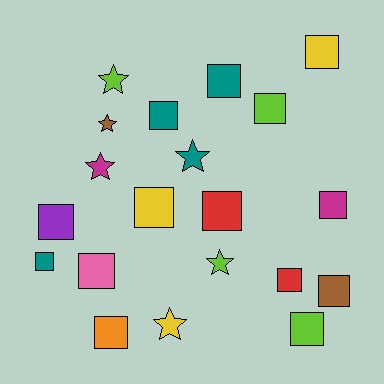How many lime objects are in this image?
There are 4 lime objects.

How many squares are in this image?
There are 14 squares.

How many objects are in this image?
There are 20 objects.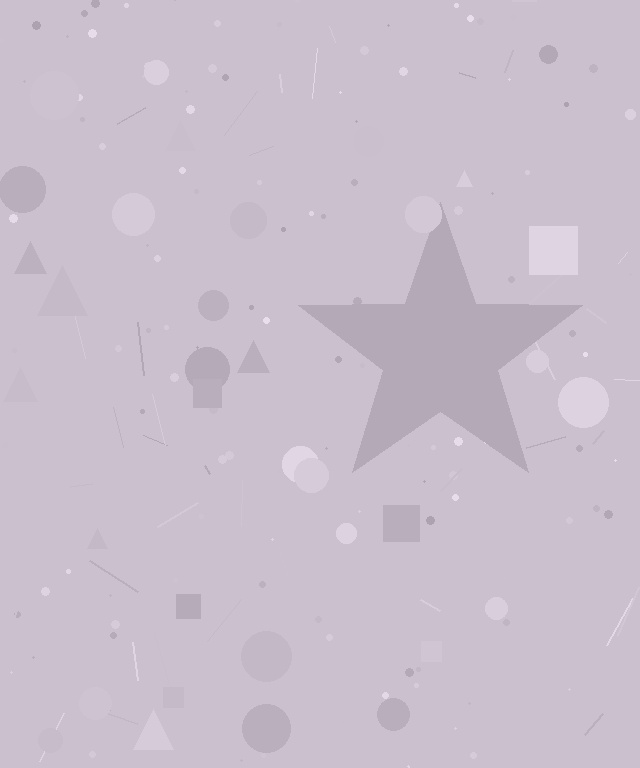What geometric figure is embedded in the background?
A star is embedded in the background.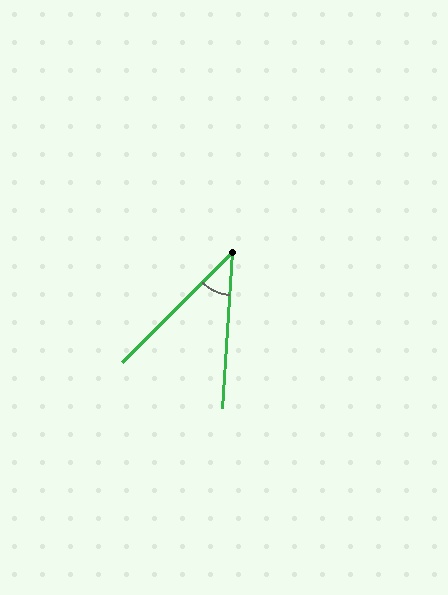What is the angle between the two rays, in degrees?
Approximately 41 degrees.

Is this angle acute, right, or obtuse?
It is acute.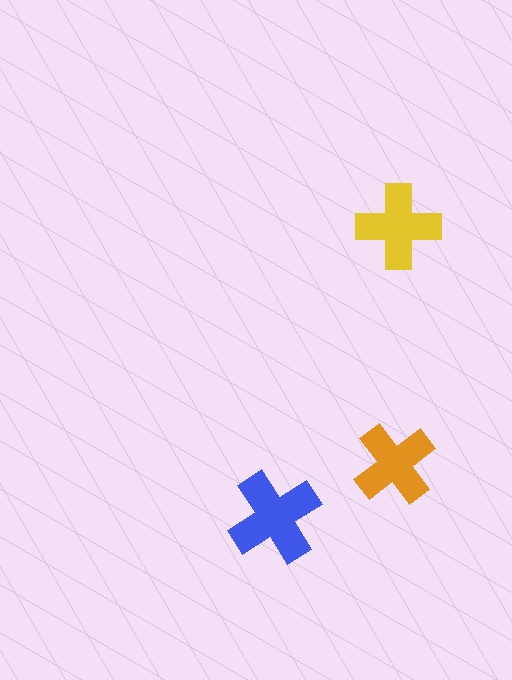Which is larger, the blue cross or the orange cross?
The blue one.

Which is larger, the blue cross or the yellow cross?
The blue one.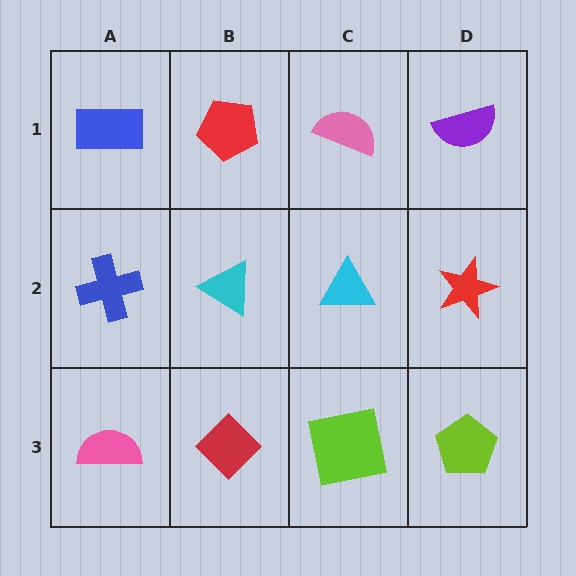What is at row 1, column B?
A red pentagon.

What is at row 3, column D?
A lime pentagon.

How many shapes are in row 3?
4 shapes.